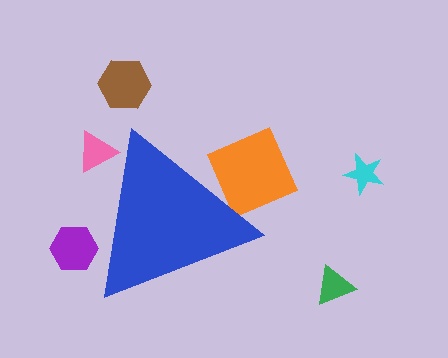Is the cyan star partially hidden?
No, the cyan star is fully visible.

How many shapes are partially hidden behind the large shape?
3 shapes are partially hidden.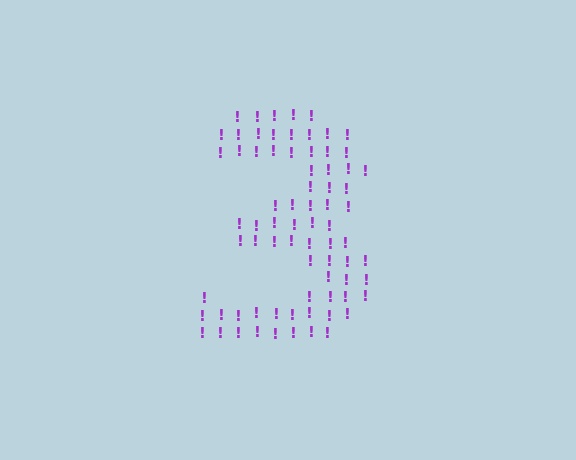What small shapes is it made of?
It is made of small exclamation marks.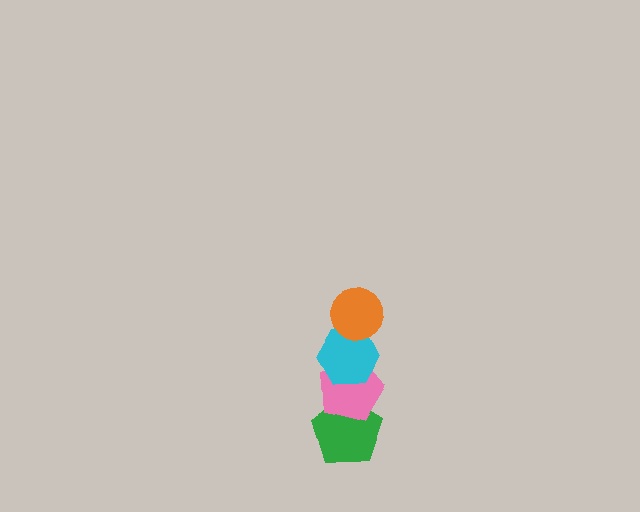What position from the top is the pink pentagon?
The pink pentagon is 3rd from the top.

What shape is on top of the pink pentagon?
The cyan hexagon is on top of the pink pentagon.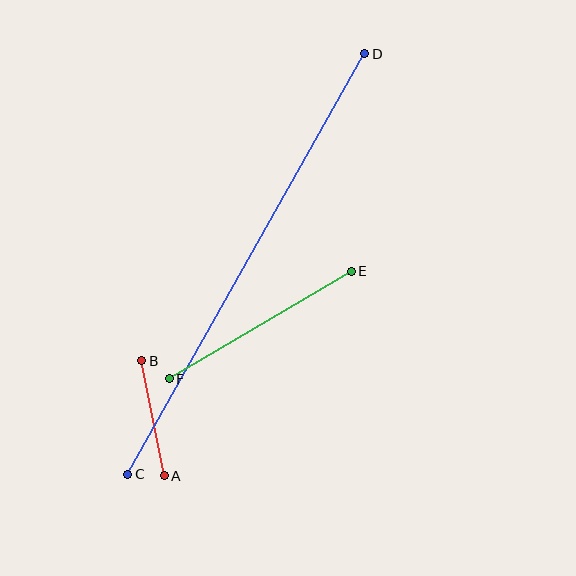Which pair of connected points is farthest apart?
Points C and D are farthest apart.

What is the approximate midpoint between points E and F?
The midpoint is at approximately (260, 325) pixels.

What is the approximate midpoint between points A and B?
The midpoint is at approximately (153, 418) pixels.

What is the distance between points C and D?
The distance is approximately 483 pixels.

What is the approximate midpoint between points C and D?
The midpoint is at approximately (246, 264) pixels.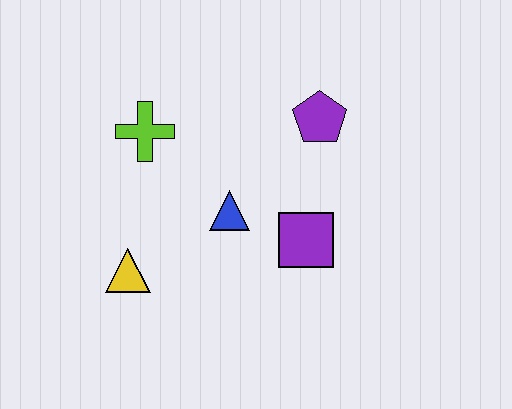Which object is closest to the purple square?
The blue triangle is closest to the purple square.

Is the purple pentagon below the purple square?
No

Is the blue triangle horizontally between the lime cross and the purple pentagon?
Yes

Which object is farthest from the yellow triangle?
The purple pentagon is farthest from the yellow triangle.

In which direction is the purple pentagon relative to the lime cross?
The purple pentagon is to the right of the lime cross.